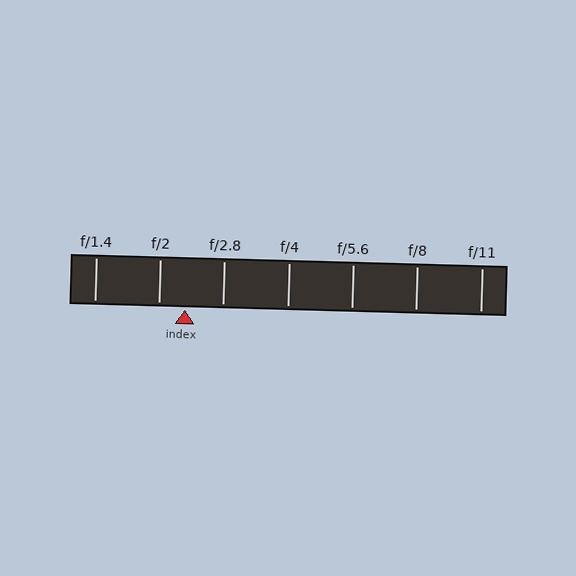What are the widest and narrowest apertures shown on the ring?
The widest aperture shown is f/1.4 and the narrowest is f/11.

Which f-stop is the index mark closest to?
The index mark is closest to f/2.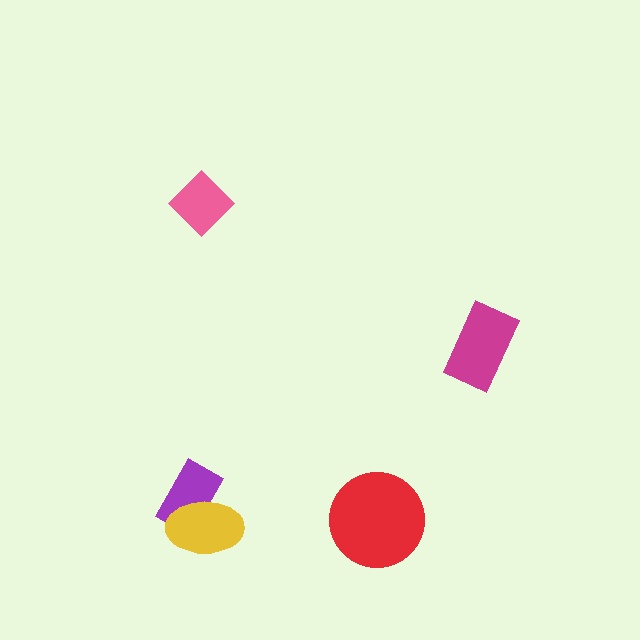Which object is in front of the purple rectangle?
The yellow ellipse is in front of the purple rectangle.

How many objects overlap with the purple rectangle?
1 object overlaps with the purple rectangle.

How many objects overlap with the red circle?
0 objects overlap with the red circle.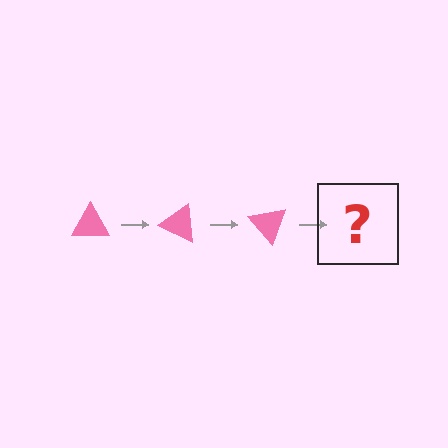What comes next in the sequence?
The next element should be a pink triangle rotated 75 degrees.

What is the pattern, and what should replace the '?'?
The pattern is that the triangle rotates 25 degrees each step. The '?' should be a pink triangle rotated 75 degrees.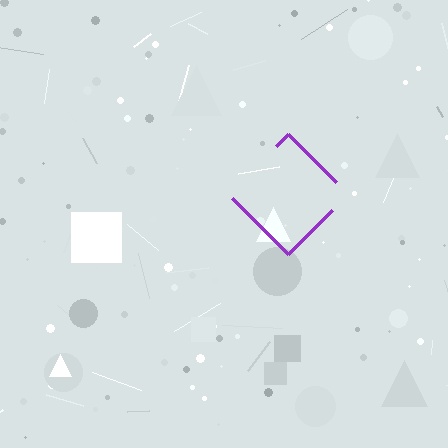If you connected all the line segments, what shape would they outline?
They would outline a diamond.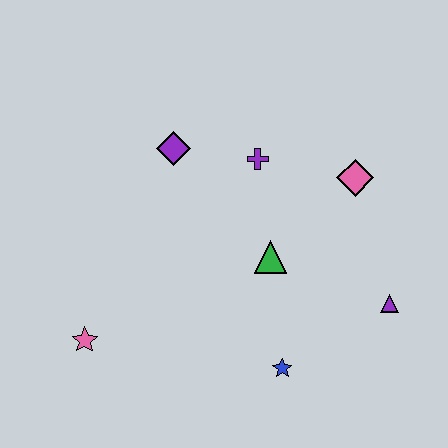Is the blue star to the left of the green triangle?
No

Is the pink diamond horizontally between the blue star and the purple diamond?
No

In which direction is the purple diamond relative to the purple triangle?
The purple diamond is to the left of the purple triangle.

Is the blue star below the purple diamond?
Yes